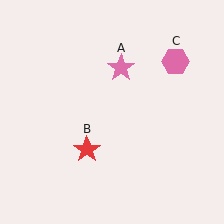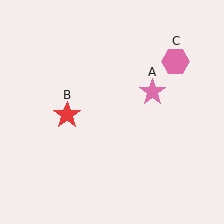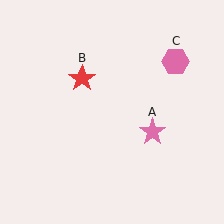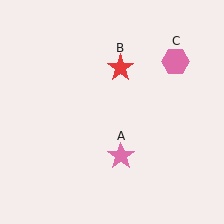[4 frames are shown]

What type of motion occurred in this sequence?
The pink star (object A), red star (object B) rotated clockwise around the center of the scene.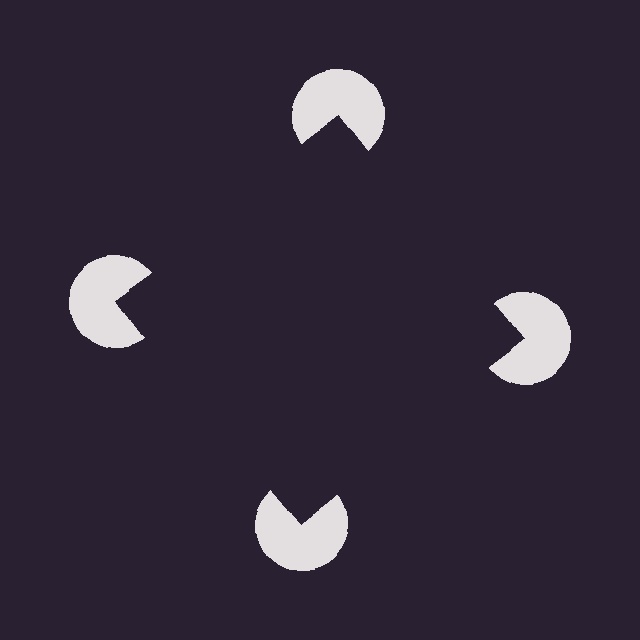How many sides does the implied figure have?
4 sides.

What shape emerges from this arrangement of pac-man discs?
An illusory square — its edges are inferred from the aligned wedge cuts in the pac-man discs, not physically drawn.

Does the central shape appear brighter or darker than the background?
It typically appears slightly darker than the background, even though no actual brightness change is drawn.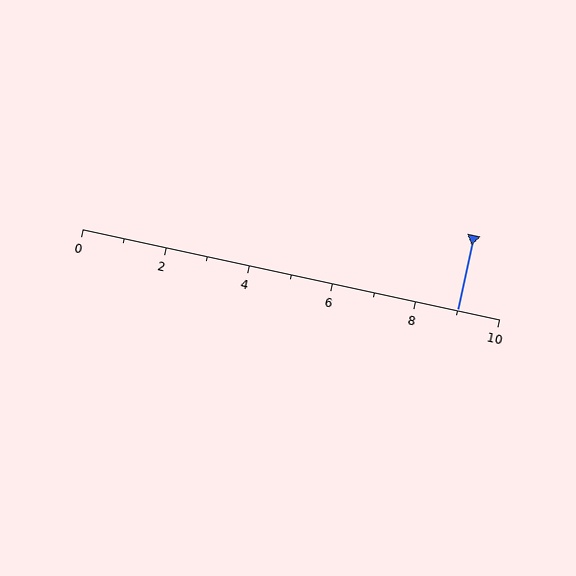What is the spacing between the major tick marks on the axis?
The major ticks are spaced 2 apart.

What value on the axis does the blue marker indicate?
The marker indicates approximately 9.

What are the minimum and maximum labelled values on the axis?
The axis runs from 0 to 10.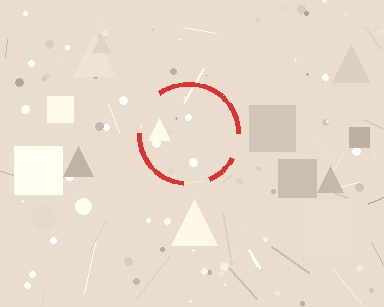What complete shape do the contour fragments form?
The contour fragments form a circle.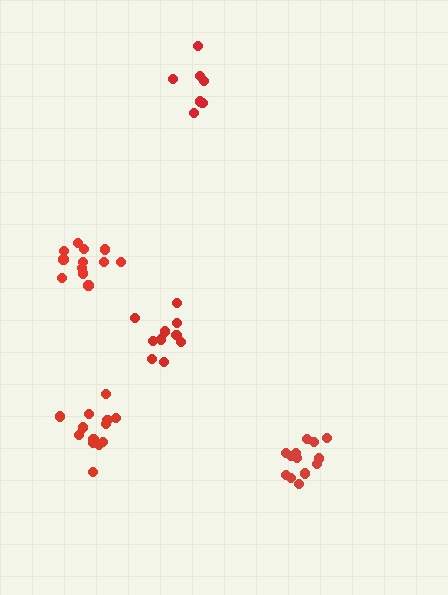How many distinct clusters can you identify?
There are 5 distinct clusters.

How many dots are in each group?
Group 1: 13 dots, Group 2: 10 dots, Group 3: 13 dots, Group 4: 12 dots, Group 5: 7 dots (55 total).